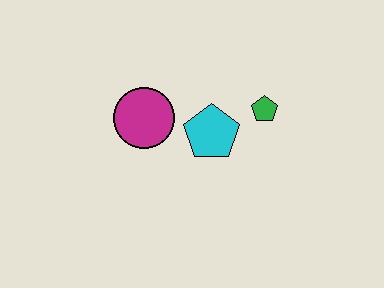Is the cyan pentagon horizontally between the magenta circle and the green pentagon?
Yes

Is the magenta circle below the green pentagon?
Yes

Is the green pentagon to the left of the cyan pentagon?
No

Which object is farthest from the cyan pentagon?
The magenta circle is farthest from the cyan pentagon.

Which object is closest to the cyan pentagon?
The green pentagon is closest to the cyan pentagon.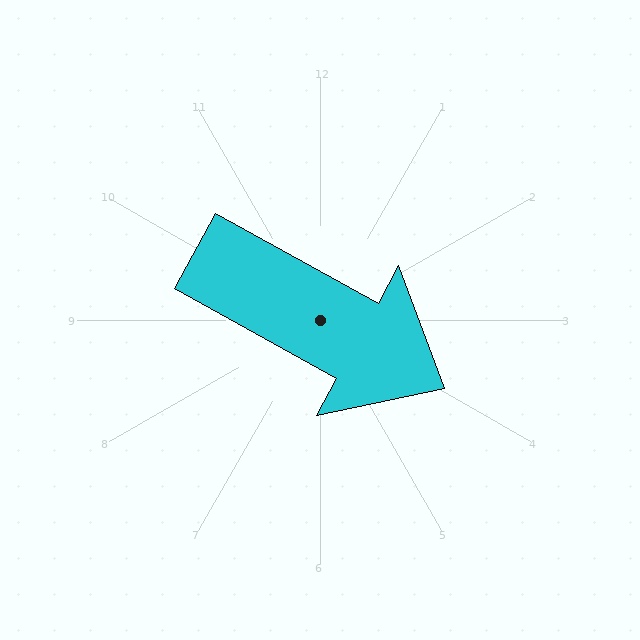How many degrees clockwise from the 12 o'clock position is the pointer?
Approximately 119 degrees.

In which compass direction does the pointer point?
Southeast.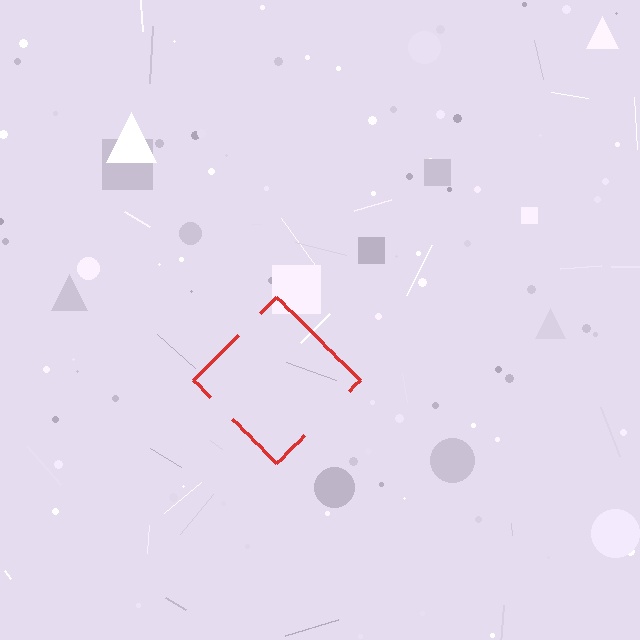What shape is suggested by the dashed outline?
The dashed outline suggests a diamond.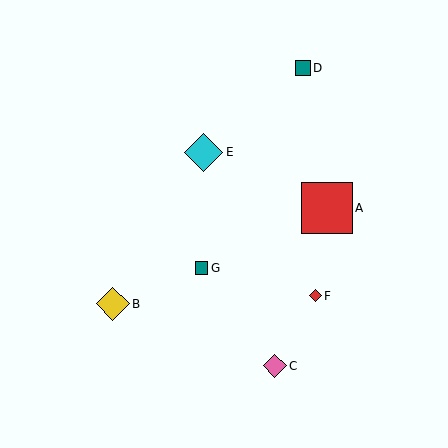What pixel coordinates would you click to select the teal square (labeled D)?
Click at (303, 68) to select the teal square D.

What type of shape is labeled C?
Shape C is a pink diamond.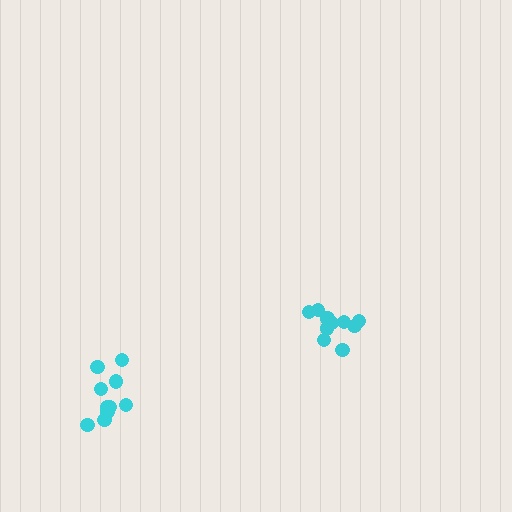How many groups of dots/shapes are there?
There are 2 groups.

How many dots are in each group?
Group 1: 10 dots, Group 2: 10 dots (20 total).